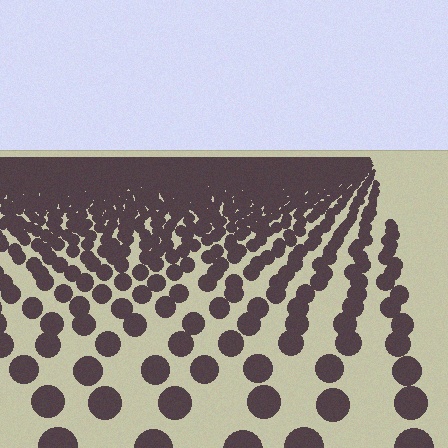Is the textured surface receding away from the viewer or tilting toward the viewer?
The surface is receding away from the viewer. Texture elements get smaller and denser toward the top.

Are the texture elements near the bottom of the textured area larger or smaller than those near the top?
Larger. Near the bottom, elements are closer to the viewer and appear at a bigger on-screen size.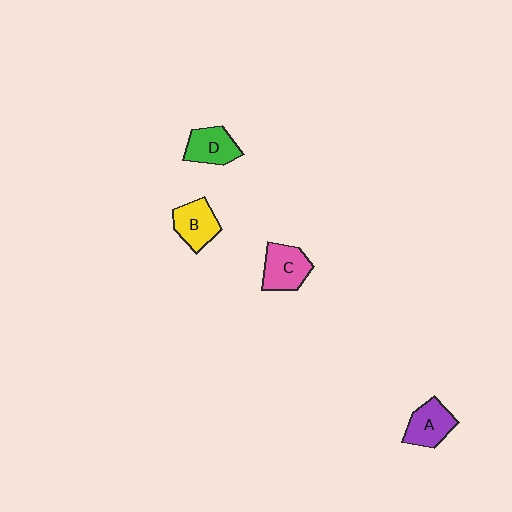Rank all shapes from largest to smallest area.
From largest to smallest: C (pink), A (purple), B (yellow), D (green).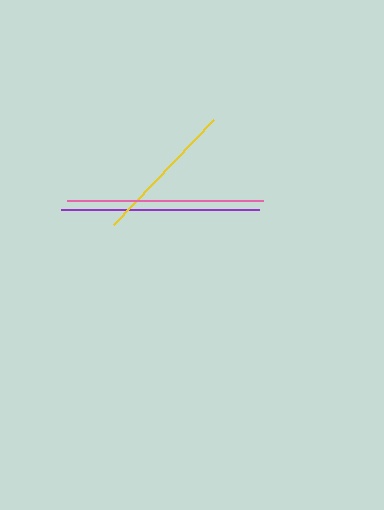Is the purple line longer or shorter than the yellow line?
The purple line is longer than the yellow line.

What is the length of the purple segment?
The purple segment is approximately 198 pixels long.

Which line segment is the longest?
The purple line is the longest at approximately 198 pixels.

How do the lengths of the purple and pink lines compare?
The purple and pink lines are approximately the same length.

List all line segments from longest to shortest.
From longest to shortest: purple, pink, yellow.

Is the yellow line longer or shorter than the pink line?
The pink line is longer than the yellow line.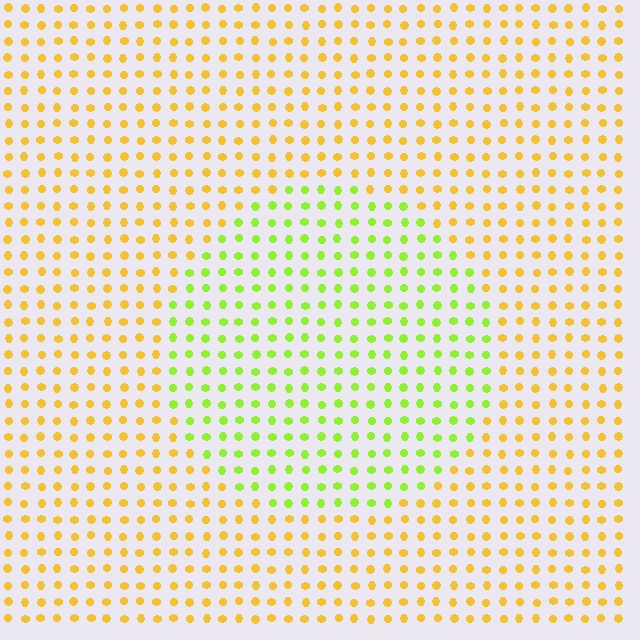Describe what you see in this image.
The image is filled with small yellow elements in a uniform arrangement. A circle-shaped region is visible where the elements are tinted to a slightly different hue, forming a subtle color boundary.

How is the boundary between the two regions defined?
The boundary is defined purely by a slight shift in hue (about 46 degrees). Spacing, size, and orientation are identical on both sides.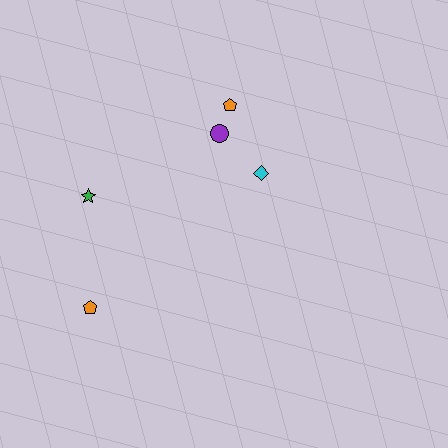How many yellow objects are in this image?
There are no yellow objects.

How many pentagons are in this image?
There are 2 pentagons.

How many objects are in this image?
There are 5 objects.